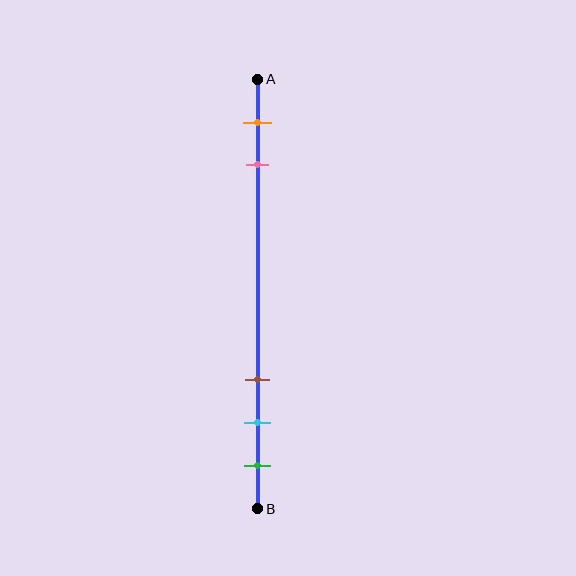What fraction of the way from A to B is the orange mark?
The orange mark is approximately 10% (0.1) of the way from A to B.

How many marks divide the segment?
There are 5 marks dividing the segment.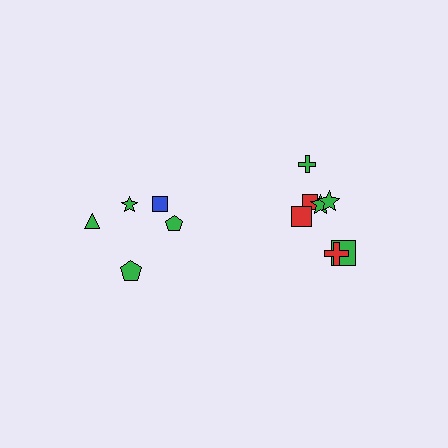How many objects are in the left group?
There are 5 objects.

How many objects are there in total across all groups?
There are 12 objects.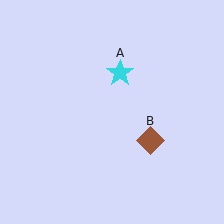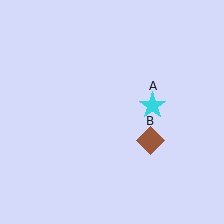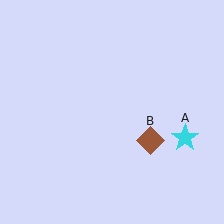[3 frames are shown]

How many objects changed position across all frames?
1 object changed position: cyan star (object A).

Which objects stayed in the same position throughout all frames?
Brown diamond (object B) remained stationary.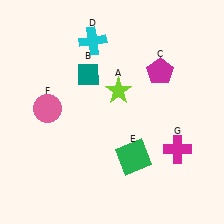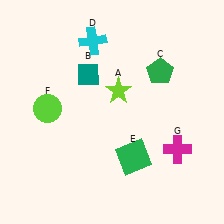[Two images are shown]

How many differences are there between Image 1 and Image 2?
There are 2 differences between the two images.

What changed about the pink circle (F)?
In Image 1, F is pink. In Image 2, it changed to lime.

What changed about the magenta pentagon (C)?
In Image 1, C is magenta. In Image 2, it changed to green.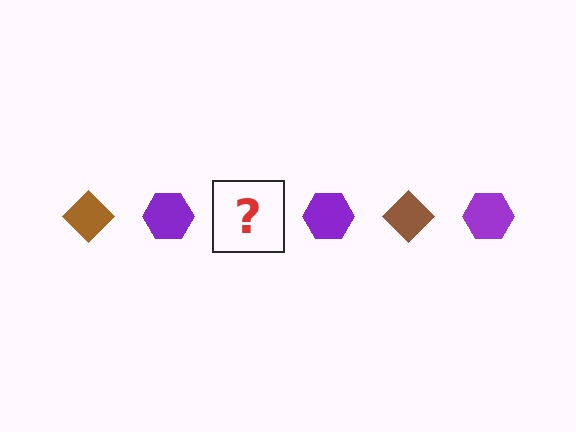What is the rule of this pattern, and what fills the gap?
The rule is that the pattern alternates between brown diamond and purple hexagon. The gap should be filled with a brown diamond.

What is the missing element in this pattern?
The missing element is a brown diamond.